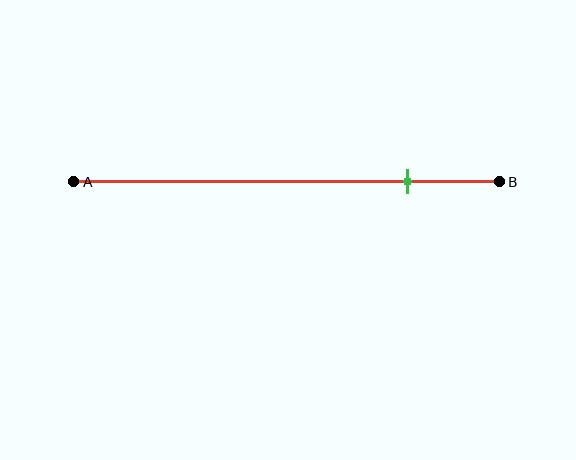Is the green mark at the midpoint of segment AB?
No, the mark is at about 80% from A, not at the 50% midpoint.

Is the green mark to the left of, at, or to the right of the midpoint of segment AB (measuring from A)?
The green mark is to the right of the midpoint of segment AB.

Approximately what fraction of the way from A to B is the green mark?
The green mark is approximately 80% of the way from A to B.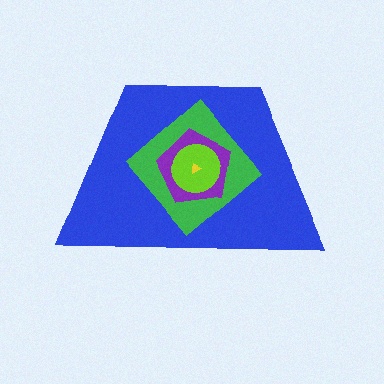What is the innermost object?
The yellow triangle.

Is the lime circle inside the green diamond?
Yes.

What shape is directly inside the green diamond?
The purple pentagon.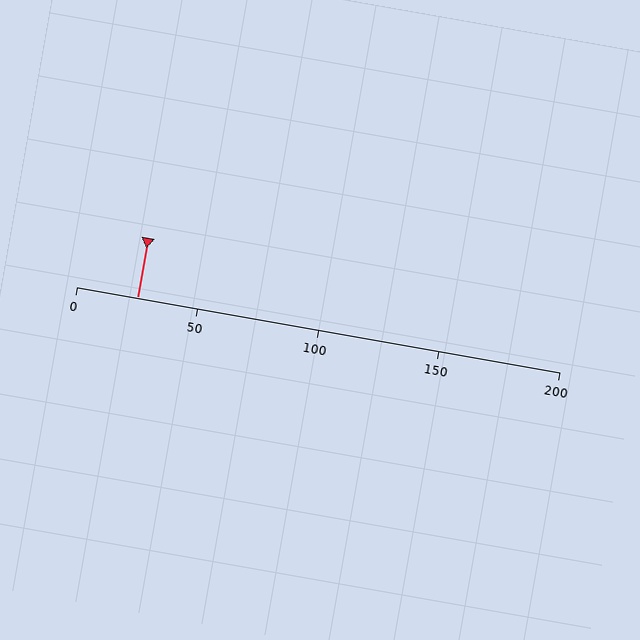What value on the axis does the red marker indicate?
The marker indicates approximately 25.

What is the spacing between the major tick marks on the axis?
The major ticks are spaced 50 apart.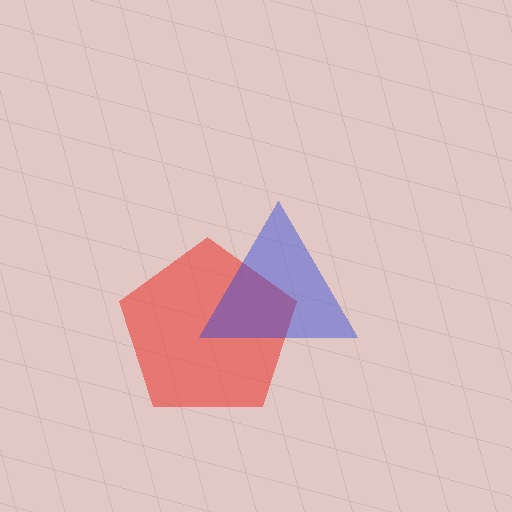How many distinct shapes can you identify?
There are 2 distinct shapes: a red pentagon, a blue triangle.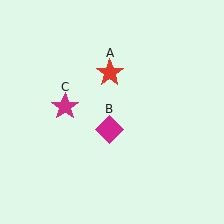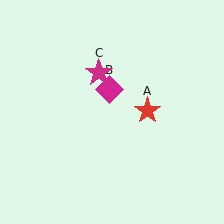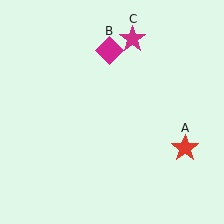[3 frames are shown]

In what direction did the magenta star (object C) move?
The magenta star (object C) moved up and to the right.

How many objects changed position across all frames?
3 objects changed position: red star (object A), magenta diamond (object B), magenta star (object C).